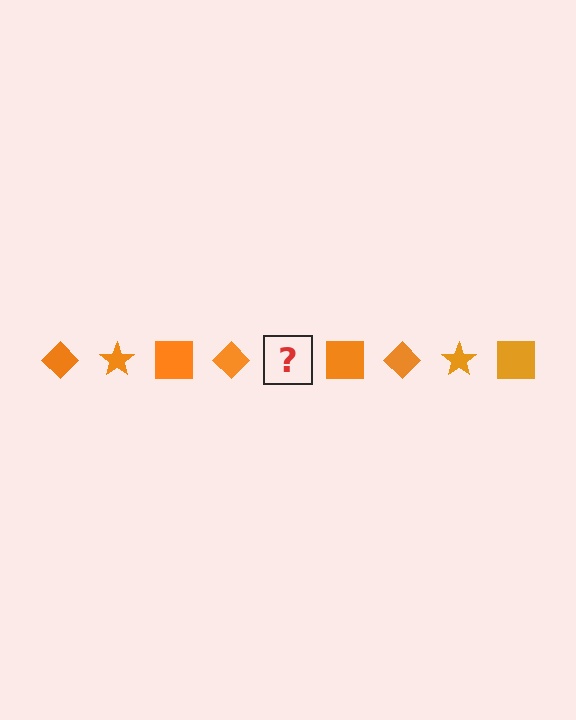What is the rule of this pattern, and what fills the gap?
The rule is that the pattern cycles through diamond, star, square shapes in orange. The gap should be filled with an orange star.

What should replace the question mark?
The question mark should be replaced with an orange star.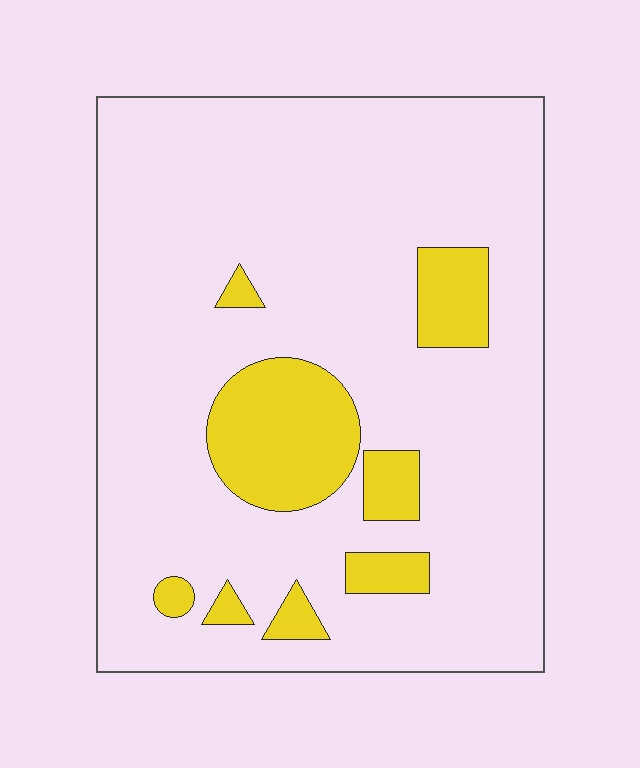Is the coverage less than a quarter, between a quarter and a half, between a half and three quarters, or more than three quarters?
Less than a quarter.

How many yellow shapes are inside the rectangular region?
8.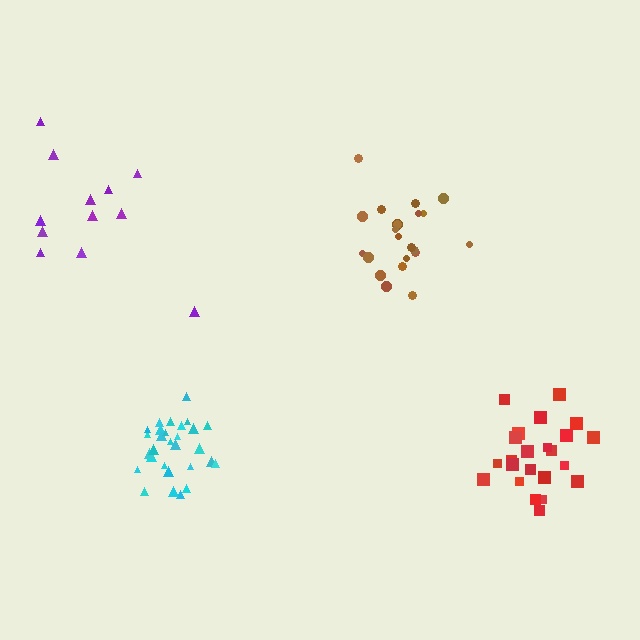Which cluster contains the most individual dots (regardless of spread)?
Cyan (29).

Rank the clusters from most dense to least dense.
cyan, red, brown, purple.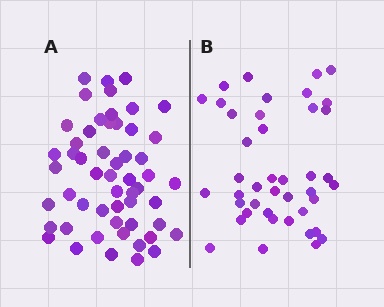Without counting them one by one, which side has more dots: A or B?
Region A (the left region) has more dots.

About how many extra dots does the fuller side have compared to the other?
Region A has roughly 12 or so more dots than region B.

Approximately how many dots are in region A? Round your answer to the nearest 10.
About 50 dots. (The exact count is 54, which rounds to 50.)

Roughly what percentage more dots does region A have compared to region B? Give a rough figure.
About 30% more.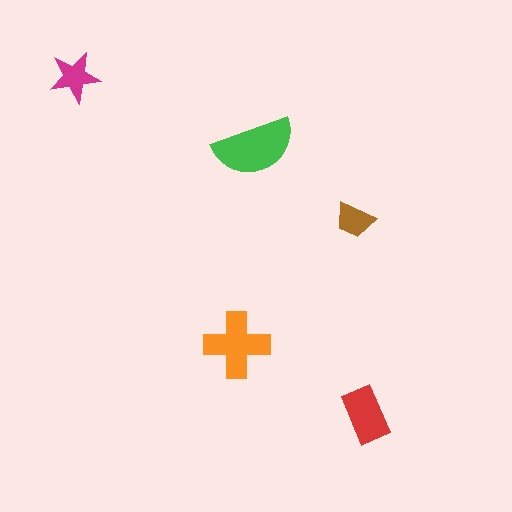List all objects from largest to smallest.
The green semicircle, the orange cross, the red rectangle, the magenta star, the brown trapezoid.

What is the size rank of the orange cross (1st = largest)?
2nd.